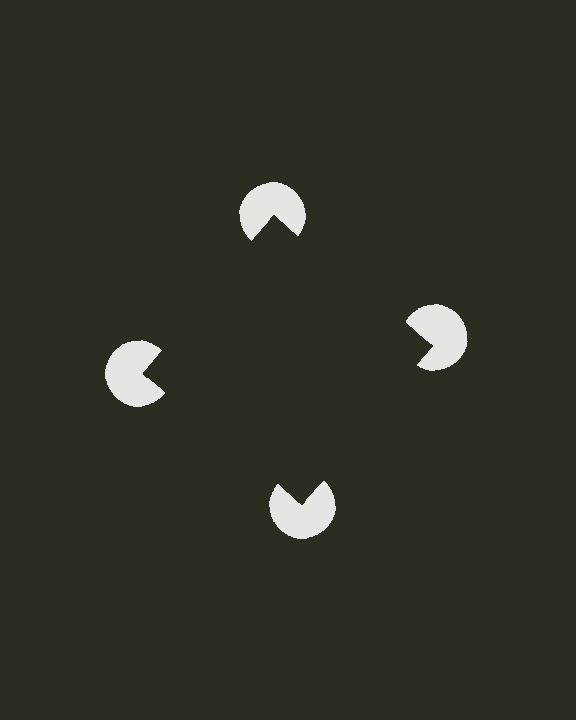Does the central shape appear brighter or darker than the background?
It typically appears slightly darker than the background, even though no actual brightness change is drawn.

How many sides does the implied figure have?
4 sides.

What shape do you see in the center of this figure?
An illusory square — its edges are inferred from the aligned wedge cuts in the pac-man discs, not physically drawn.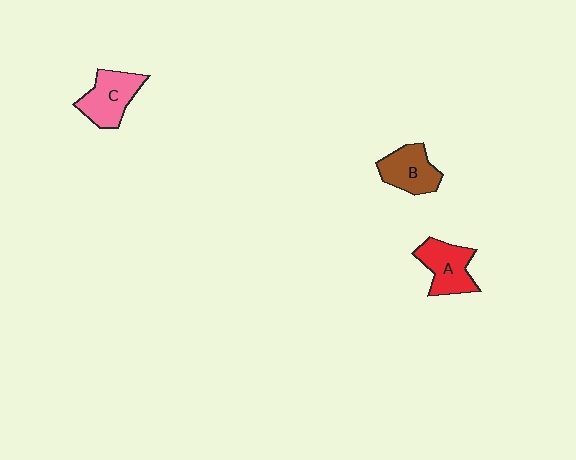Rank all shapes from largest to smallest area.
From largest to smallest: C (pink), A (red), B (brown).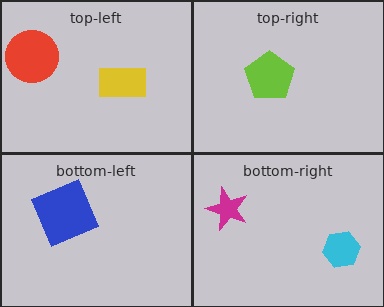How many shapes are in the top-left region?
2.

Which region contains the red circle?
The top-left region.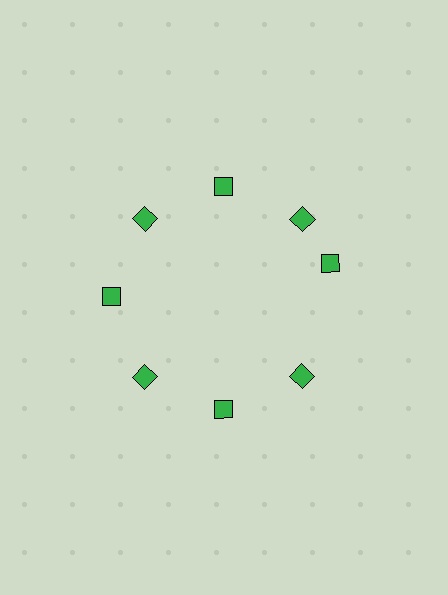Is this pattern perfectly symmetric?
No. The 8 green diamonds are arranged in a ring, but one element near the 3 o'clock position is rotated out of alignment along the ring, breaking the 8-fold rotational symmetry.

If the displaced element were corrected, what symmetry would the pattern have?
It would have 8-fold rotational symmetry — the pattern would map onto itself every 45 degrees.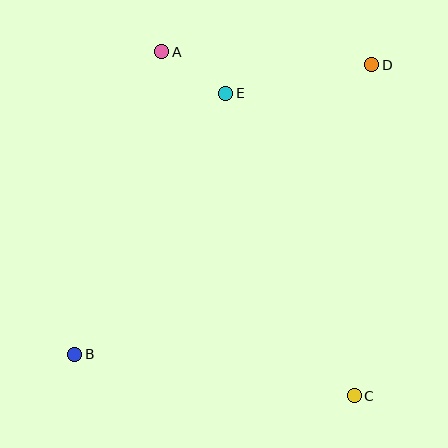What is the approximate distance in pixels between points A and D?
The distance between A and D is approximately 210 pixels.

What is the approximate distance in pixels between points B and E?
The distance between B and E is approximately 302 pixels.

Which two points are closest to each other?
Points A and E are closest to each other.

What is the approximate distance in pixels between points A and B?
The distance between A and B is approximately 315 pixels.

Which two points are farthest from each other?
Points B and D are farthest from each other.